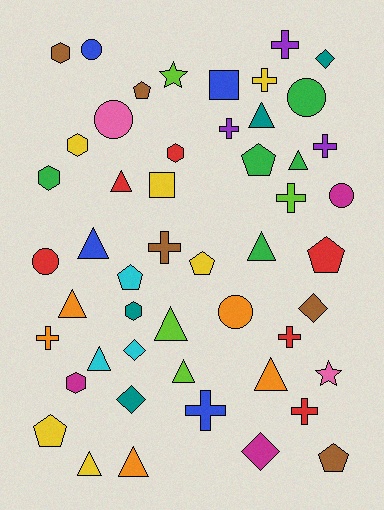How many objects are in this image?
There are 50 objects.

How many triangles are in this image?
There are 12 triangles.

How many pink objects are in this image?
There are 2 pink objects.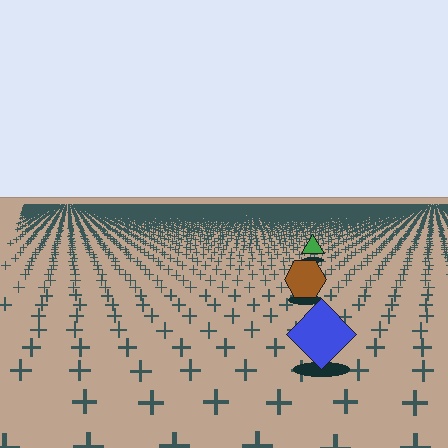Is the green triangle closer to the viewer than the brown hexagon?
No. The brown hexagon is closer — you can tell from the texture gradient: the ground texture is coarser near it.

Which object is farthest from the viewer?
The green triangle is farthest from the viewer. It appears smaller and the ground texture around it is denser.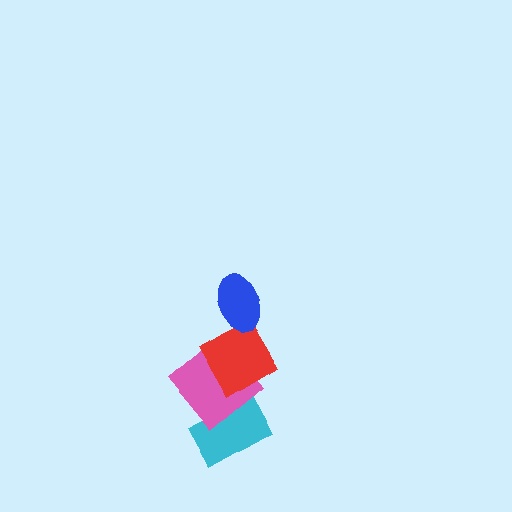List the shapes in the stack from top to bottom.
From top to bottom: the blue ellipse, the red diamond, the pink diamond, the cyan rectangle.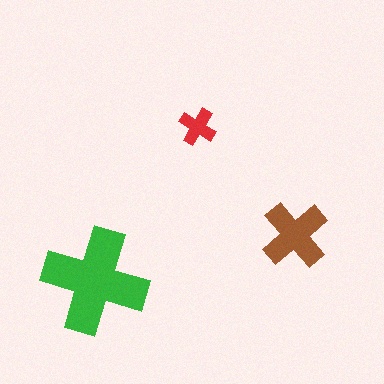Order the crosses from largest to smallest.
the green one, the brown one, the red one.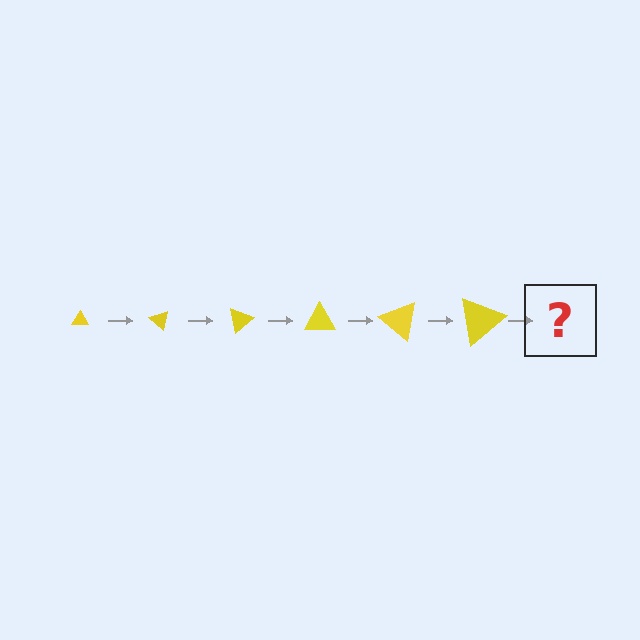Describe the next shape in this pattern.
It should be a triangle, larger than the previous one and rotated 240 degrees from the start.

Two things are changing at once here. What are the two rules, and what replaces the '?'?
The two rules are that the triangle grows larger each step and it rotates 40 degrees each step. The '?' should be a triangle, larger than the previous one and rotated 240 degrees from the start.